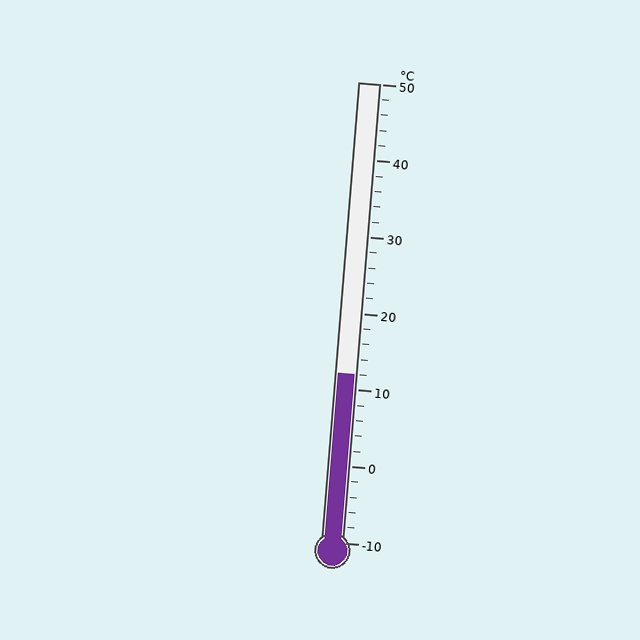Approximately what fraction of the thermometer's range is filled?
The thermometer is filled to approximately 35% of its range.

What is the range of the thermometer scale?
The thermometer scale ranges from -10°C to 50°C.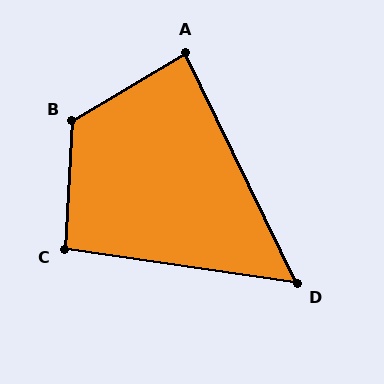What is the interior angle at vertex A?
Approximately 85 degrees (acute).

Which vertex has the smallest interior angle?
D, at approximately 56 degrees.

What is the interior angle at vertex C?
Approximately 95 degrees (obtuse).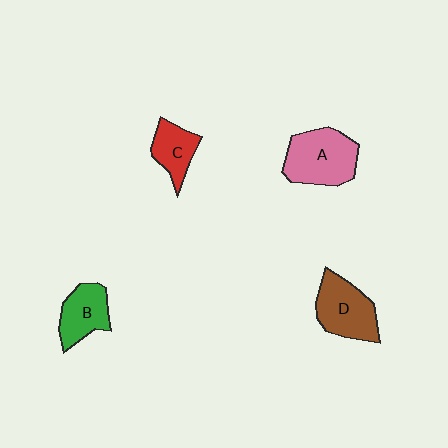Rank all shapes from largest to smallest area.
From largest to smallest: A (pink), D (brown), B (green), C (red).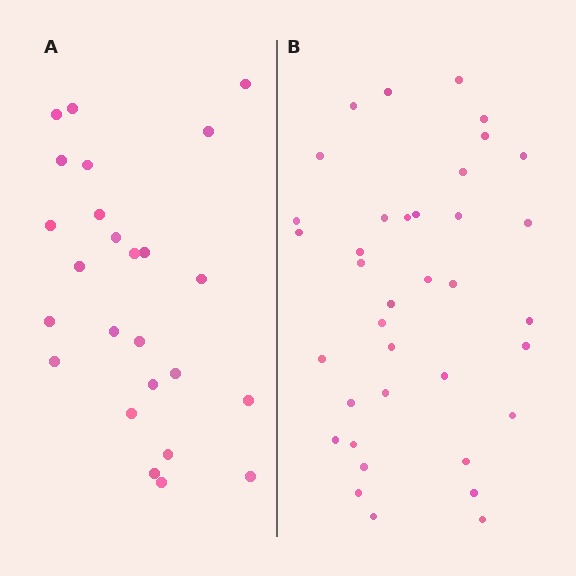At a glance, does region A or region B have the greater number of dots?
Region B (the right region) has more dots.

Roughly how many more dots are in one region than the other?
Region B has roughly 12 or so more dots than region A.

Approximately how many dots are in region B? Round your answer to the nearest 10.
About 40 dots. (The exact count is 37, which rounds to 40.)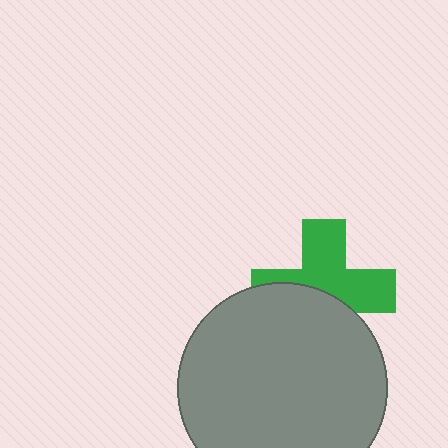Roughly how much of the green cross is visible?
About half of it is visible (roughly 56%).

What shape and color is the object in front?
The object in front is a gray circle.